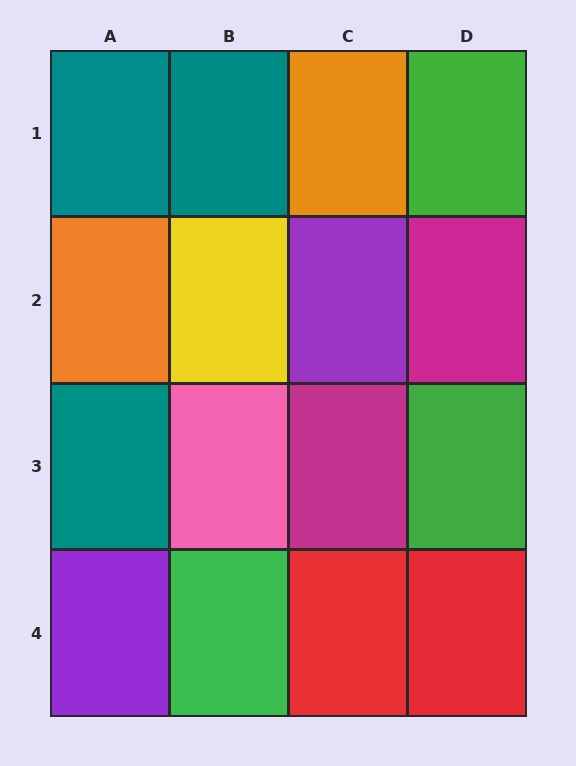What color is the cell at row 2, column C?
Purple.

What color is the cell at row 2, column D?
Magenta.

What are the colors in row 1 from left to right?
Teal, teal, orange, green.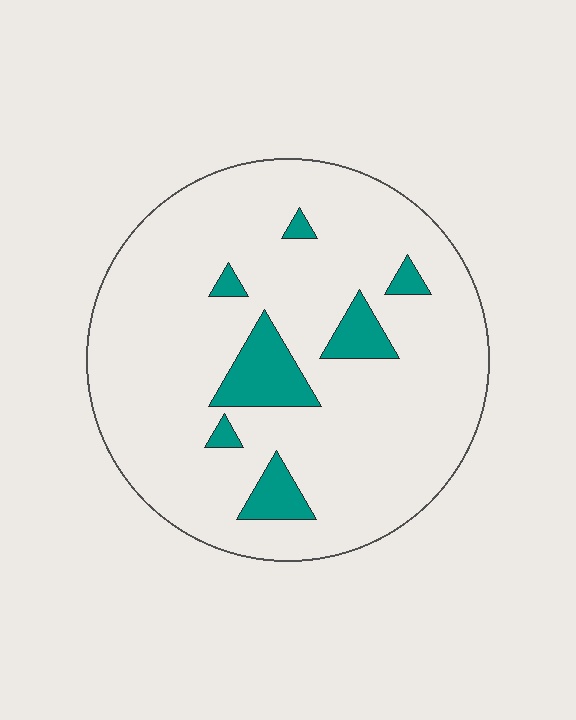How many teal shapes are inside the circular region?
7.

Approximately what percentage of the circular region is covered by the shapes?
Approximately 10%.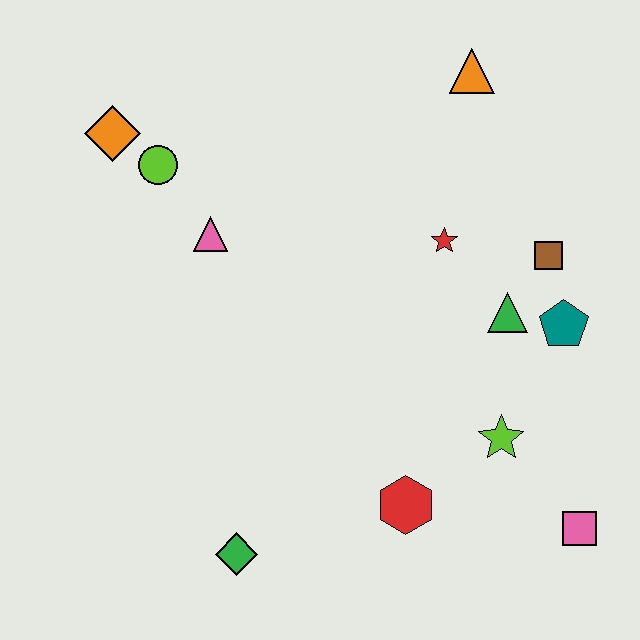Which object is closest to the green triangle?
The teal pentagon is closest to the green triangle.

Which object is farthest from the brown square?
The orange diamond is farthest from the brown square.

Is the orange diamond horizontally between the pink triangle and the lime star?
No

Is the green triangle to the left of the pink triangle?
No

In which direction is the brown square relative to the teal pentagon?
The brown square is above the teal pentagon.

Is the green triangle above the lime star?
Yes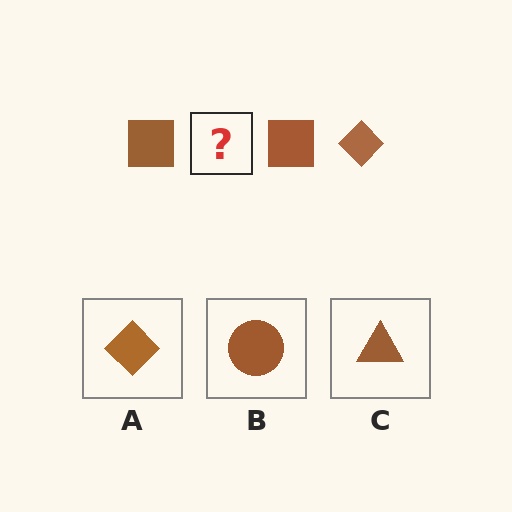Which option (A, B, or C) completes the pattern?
A.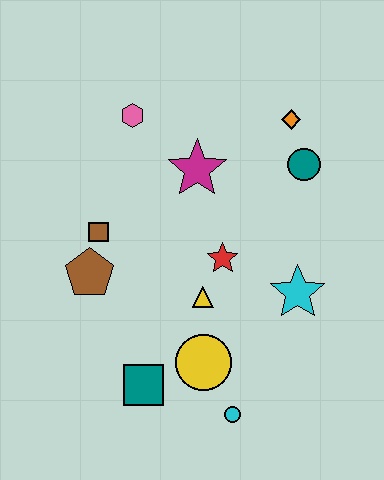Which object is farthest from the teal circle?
The teal square is farthest from the teal circle.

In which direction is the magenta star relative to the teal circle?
The magenta star is to the left of the teal circle.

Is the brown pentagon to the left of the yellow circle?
Yes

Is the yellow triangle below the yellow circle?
No